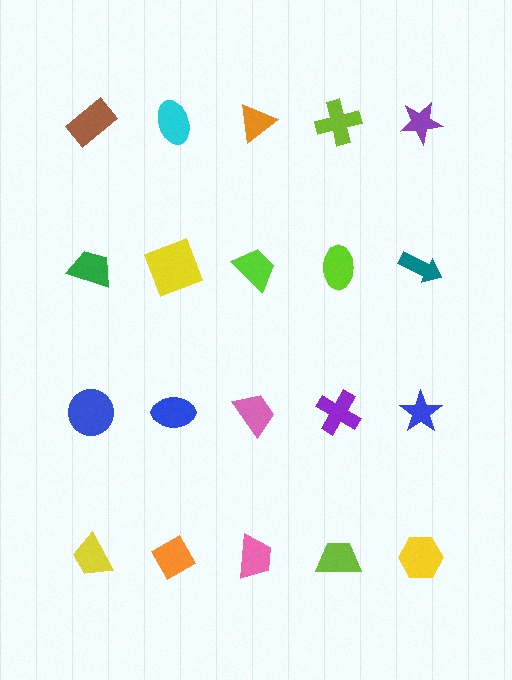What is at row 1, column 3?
An orange triangle.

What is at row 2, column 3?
A lime trapezoid.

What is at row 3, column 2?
A blue ellipse.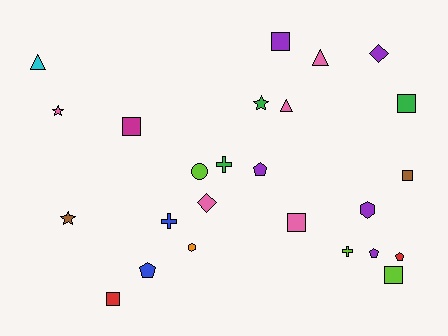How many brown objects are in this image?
There are 2 brown objects.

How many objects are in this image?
There are 25 objects.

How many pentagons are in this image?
There are 4 pentagons.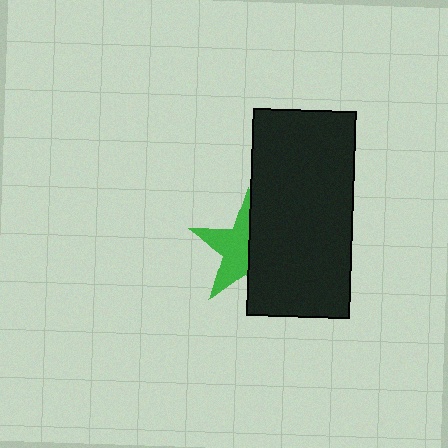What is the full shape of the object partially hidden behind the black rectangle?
The partially hidden object is a green star.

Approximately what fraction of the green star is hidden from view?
Roughly 47% of the green star is hidden behind the black rectangle.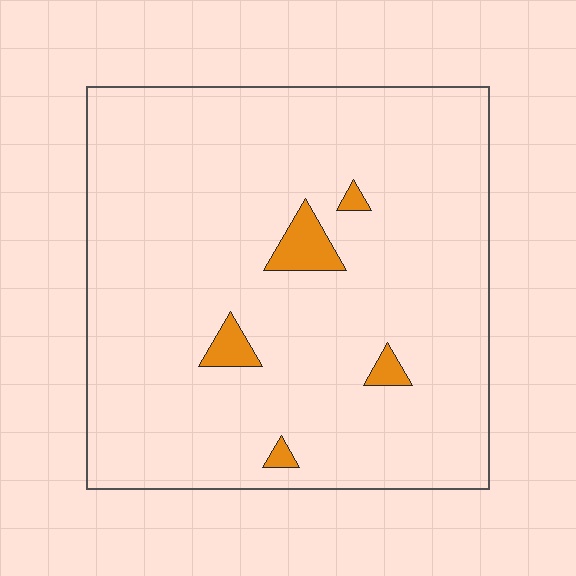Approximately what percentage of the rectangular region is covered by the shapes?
Approximately 5%.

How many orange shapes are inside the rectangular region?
5.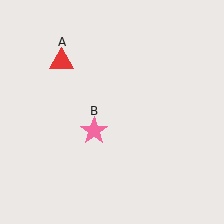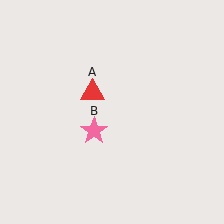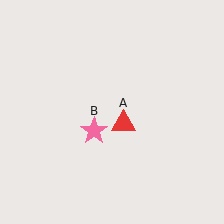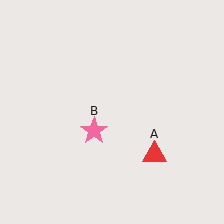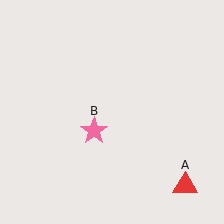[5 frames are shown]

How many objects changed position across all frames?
1 object changed position: red triangle (object A).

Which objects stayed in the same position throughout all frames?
Pink star (object B) remained stationary.